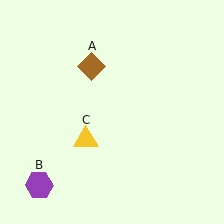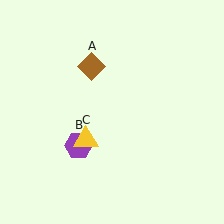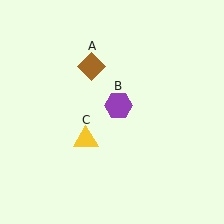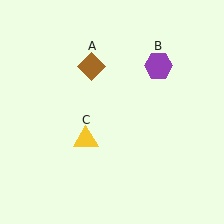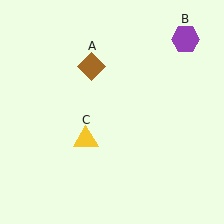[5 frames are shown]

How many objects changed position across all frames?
1 object changed position: purple hexagon (object B).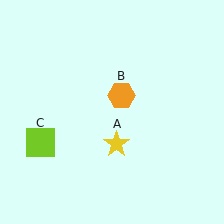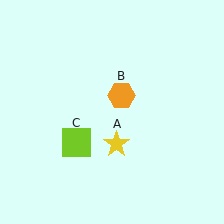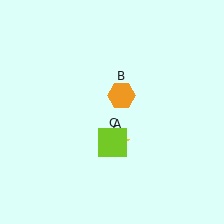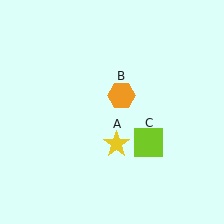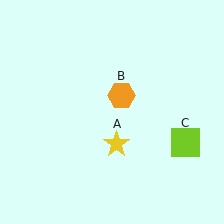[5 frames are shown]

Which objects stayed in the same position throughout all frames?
Yellow star (object A) and orange hexagon (object B) remained stationary.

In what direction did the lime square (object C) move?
The lime square (object C) moved right.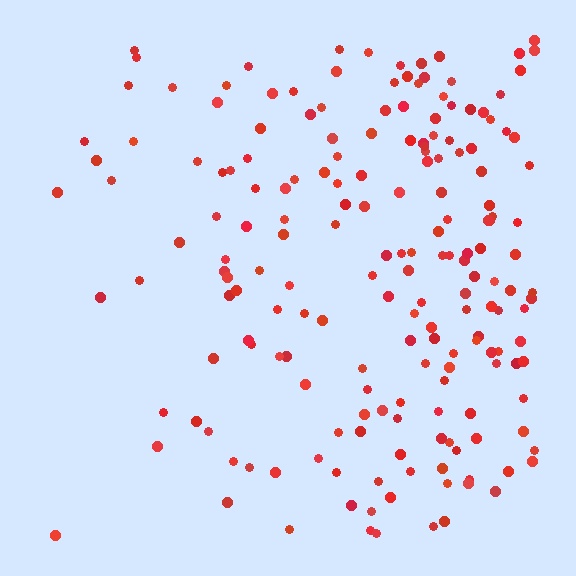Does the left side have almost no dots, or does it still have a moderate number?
Still a moderate number, just noticeably fewer than the right.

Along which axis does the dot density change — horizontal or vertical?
Horizontal.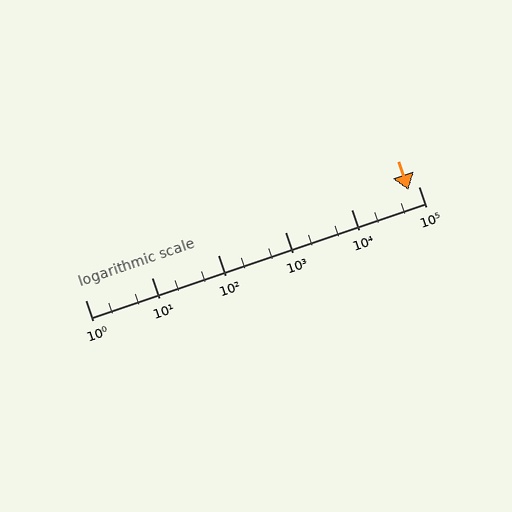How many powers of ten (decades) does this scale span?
The scale spans 5 decades, from 1 to 100000.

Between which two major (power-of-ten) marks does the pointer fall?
The pointer is between 10000 and 100000.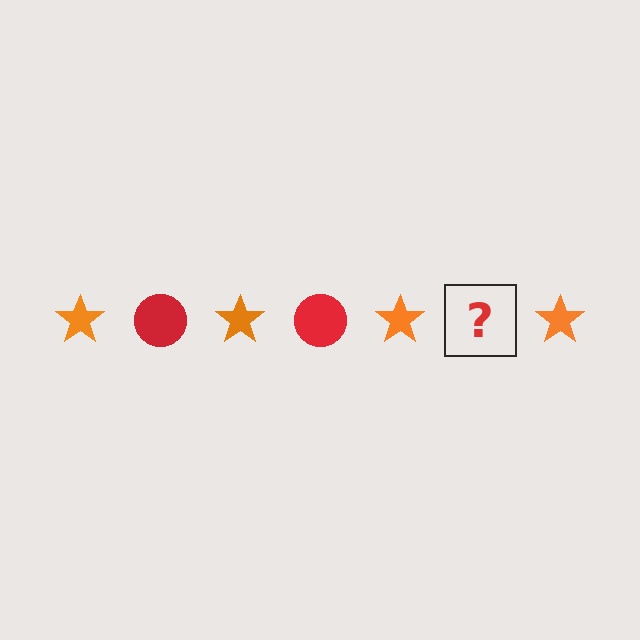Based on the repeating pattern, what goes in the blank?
The blank should be a red circle.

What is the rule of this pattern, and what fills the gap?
The rule is that the pattern alternates between orange star and red circle. The gap should be filled with a red circle.